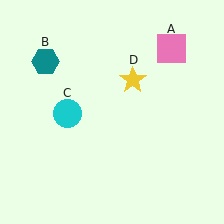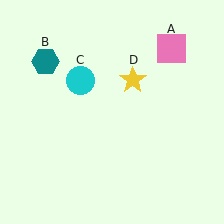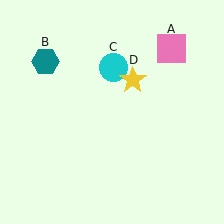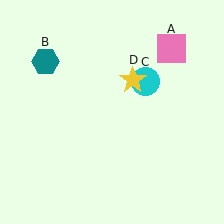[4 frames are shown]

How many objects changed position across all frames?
1 object changed position: cyan circle (object C).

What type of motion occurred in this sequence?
The cyan circle (object C) rotated clockwise around the center of the scene.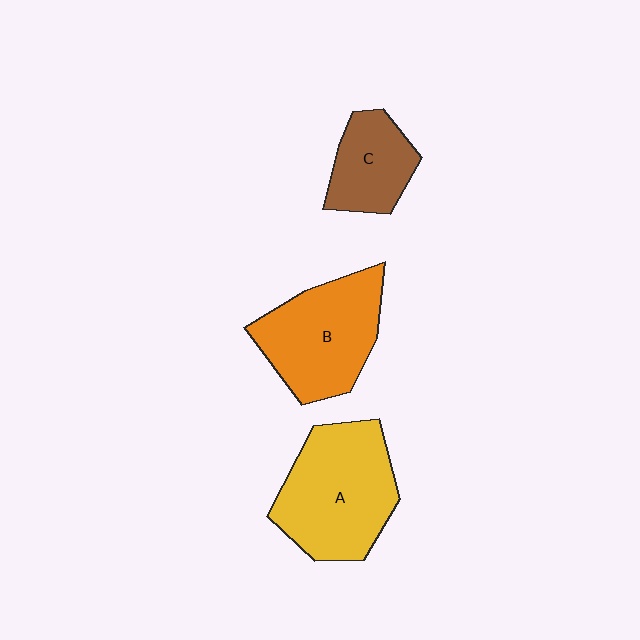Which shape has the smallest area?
Shape C (brown).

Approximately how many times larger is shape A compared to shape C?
Approximately 1.9 times.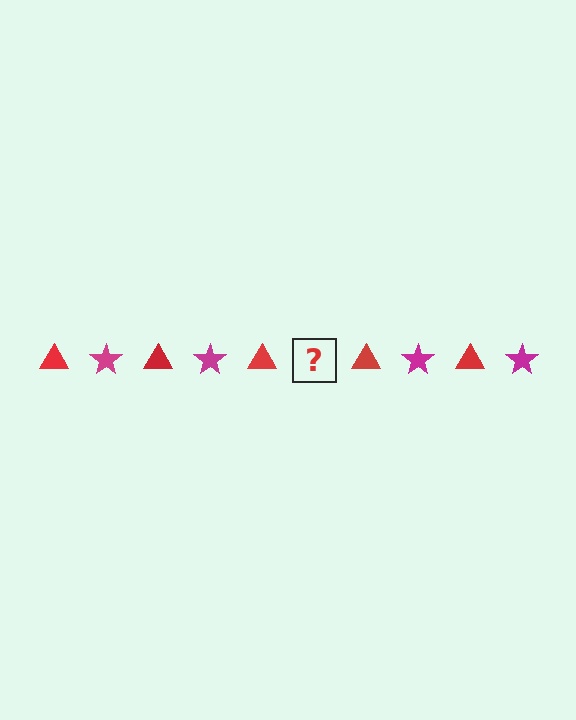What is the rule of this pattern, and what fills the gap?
The rule is that the pattern alternates between red triangle and magenta star. The gap should be filled with a magenta star.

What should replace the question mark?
The question mark should be replaced with a magenta star.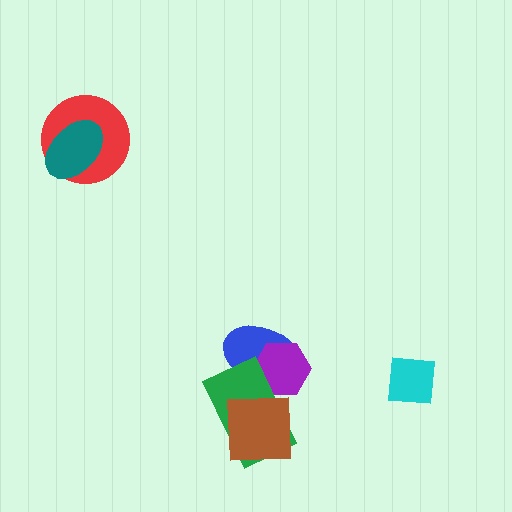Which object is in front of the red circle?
The teal ellipse is in front of the red circle.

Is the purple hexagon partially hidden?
Yes, it is partially covered by another shape.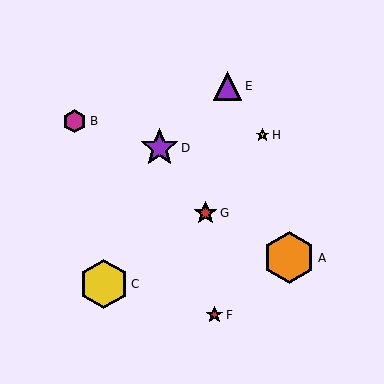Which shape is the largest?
The orange hexagon (labeled A) is the largest.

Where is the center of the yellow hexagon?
The center of the yellow hexagon is at (104, 284).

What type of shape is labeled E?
Shape E is a purple triangle.